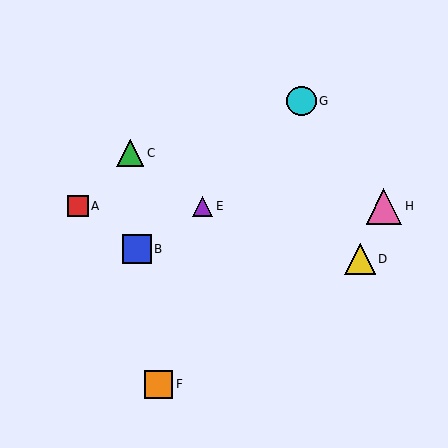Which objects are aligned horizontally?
Objects A, E, H are aligned horizontally.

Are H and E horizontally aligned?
Yes, both are at y≈206.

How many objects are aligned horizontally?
3 objects (A, E, H) are aligned horizontally.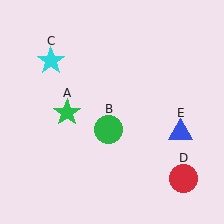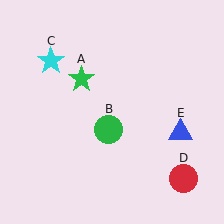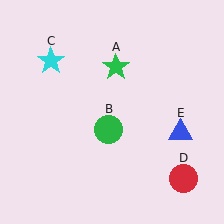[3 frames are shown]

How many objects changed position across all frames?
1 object changed position: green star (object A).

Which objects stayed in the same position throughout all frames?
Green circle (object B) and cyan star (object C) and red circle (object D) and blue triangle (object E) remained stationary.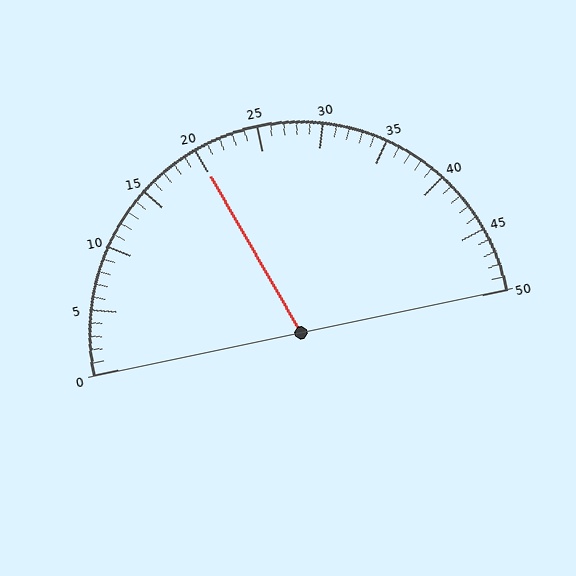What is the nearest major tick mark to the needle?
The nearest major tick mark is 20.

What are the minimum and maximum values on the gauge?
The gauge ranges from 0 to 50.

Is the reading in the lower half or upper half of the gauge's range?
The reading is in the lower half of the range (0 to 50).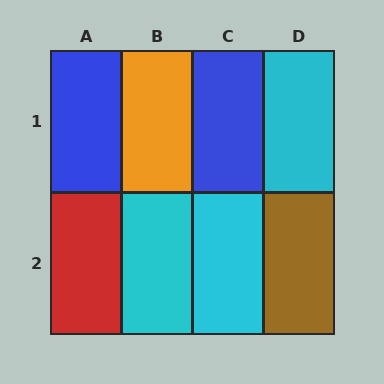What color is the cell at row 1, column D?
Cyan.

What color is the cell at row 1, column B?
Orange.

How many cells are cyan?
3 cells are cyan.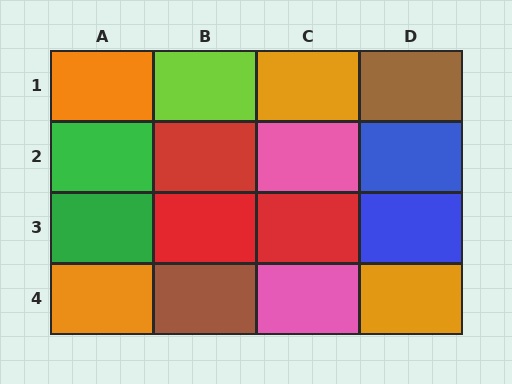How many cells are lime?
1 cell is lime.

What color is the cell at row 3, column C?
Red.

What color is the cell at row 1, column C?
Orange.